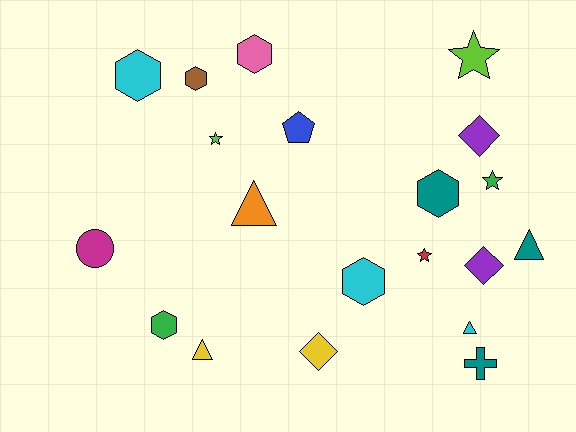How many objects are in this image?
There are 20 objects.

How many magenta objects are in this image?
There is 1 magenta object.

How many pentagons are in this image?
There is 1 pentagon.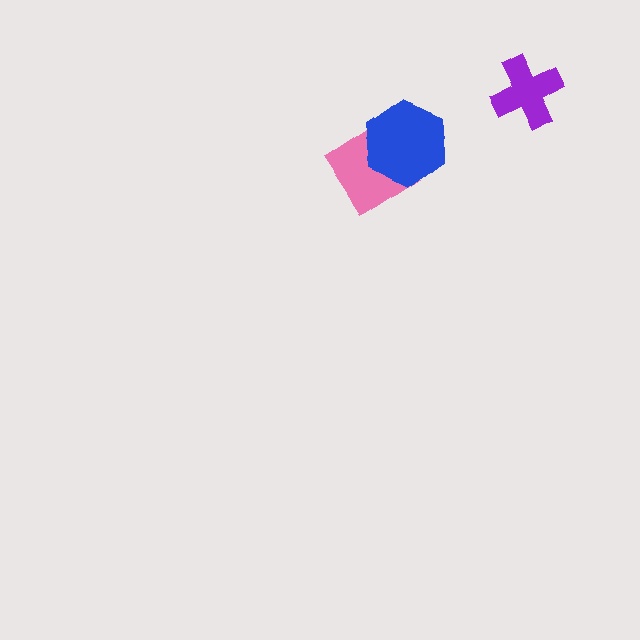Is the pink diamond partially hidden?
Yes, it is partially covered by another shape.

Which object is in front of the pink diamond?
The blue hexagon is in front of the pink diamond.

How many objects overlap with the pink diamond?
1 object overlaps with the pink diamond.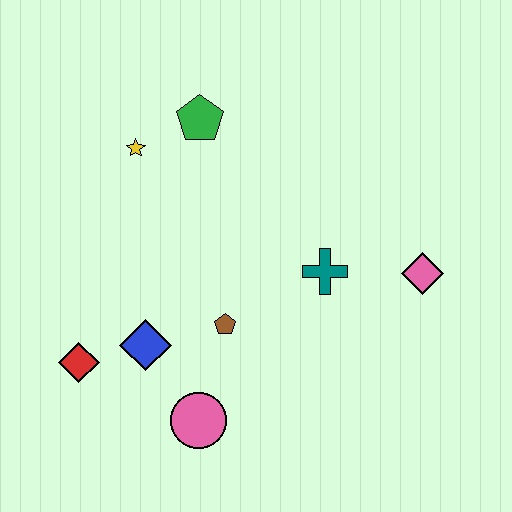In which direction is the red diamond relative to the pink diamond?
The red diamond is to the left of the pink diamond.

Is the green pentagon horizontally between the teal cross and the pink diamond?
No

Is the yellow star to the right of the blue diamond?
No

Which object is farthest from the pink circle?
The green pentagon is farthest from the pink circle.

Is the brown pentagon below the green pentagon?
Yes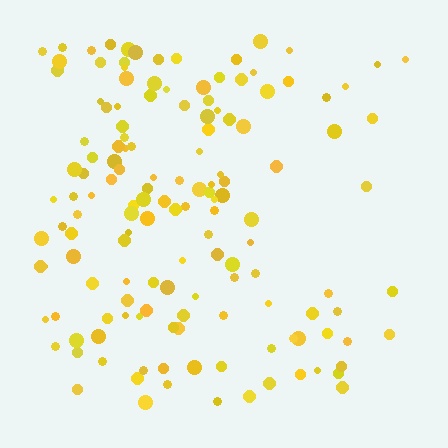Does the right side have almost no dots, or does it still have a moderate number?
Still a moderate number, just noticeably fewer than the left.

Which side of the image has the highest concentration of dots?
The left.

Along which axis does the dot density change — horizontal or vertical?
Horizontal.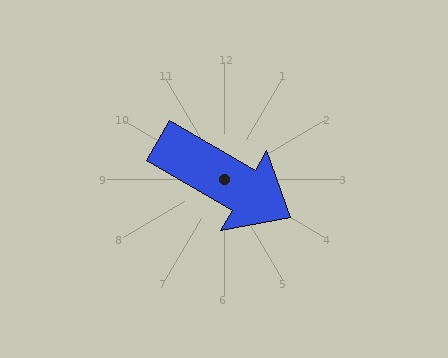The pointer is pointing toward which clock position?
Roughly 4 o'clock.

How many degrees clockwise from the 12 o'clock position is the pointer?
Approximately 120 degrees.